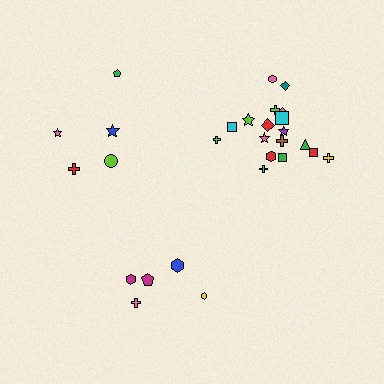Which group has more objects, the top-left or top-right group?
The top-right group.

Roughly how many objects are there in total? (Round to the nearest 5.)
Roughly 30 objects in total.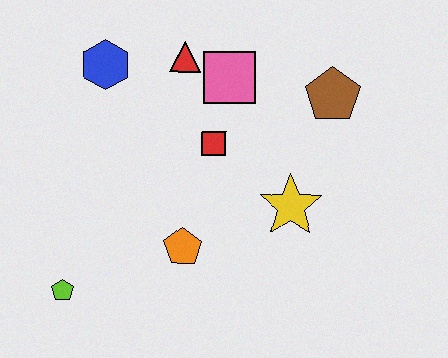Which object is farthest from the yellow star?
The lime pentagon is farthest from the yellow star.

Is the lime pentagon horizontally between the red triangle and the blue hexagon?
No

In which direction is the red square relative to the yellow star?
The red square is to the left of the yellow star.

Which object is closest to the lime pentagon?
The orange pentagon is closest to the lime pentagon.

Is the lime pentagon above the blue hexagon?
No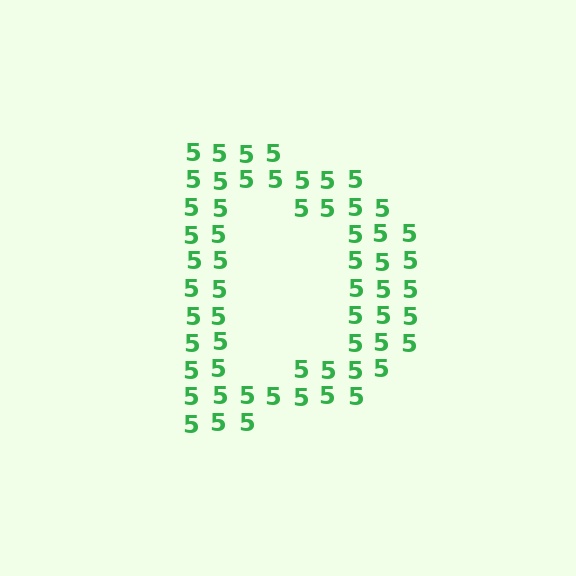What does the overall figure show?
The overall figure shows the letter D.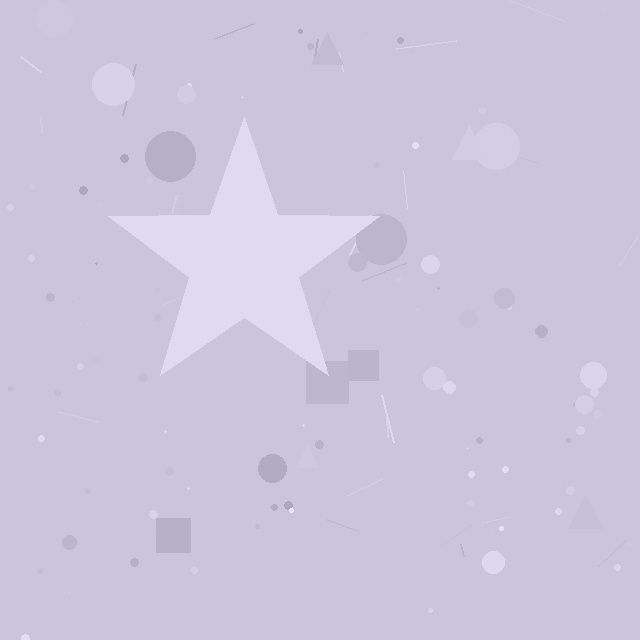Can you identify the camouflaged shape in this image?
The camouflaged shape is a star.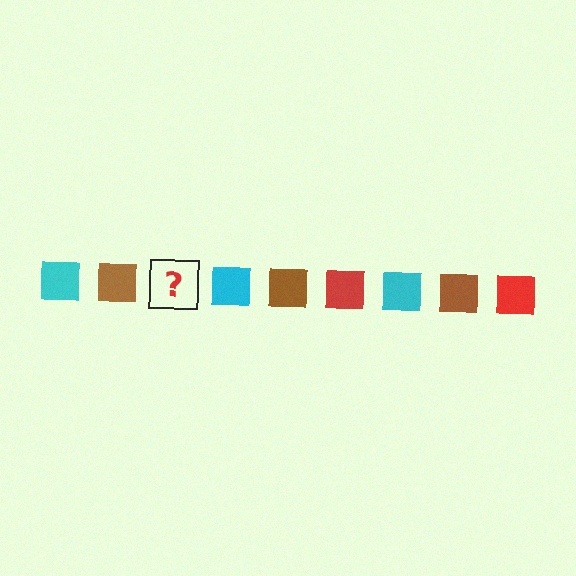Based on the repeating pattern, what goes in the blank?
The blank should be a red square.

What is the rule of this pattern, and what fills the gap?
The rule is that the pattern cycles through cyan, brown, red squares. The gap should be filled with a red square.